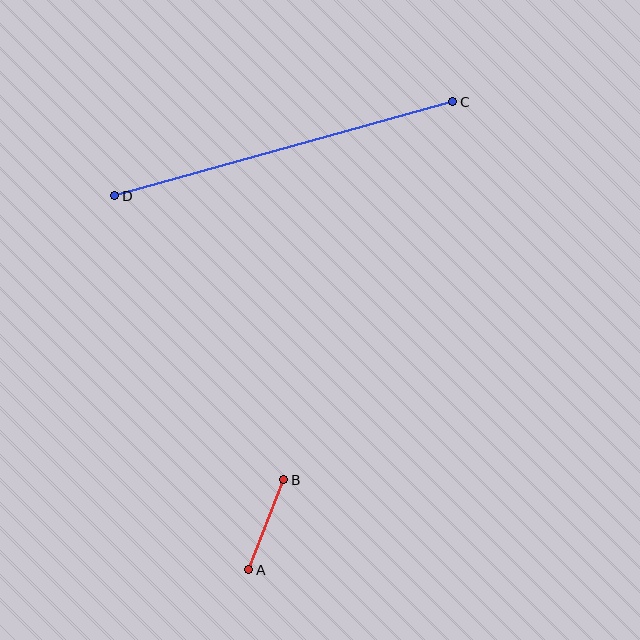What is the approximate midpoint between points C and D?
The midpoint is at approximately (284, 149) pixels.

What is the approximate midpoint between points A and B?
The midpoint is at approximately (266, 525) pixels.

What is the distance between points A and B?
The distance is approximately 97 pixels.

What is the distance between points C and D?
The distance is approximately 351 pixels.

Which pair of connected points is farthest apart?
Points C and D are farthest apart.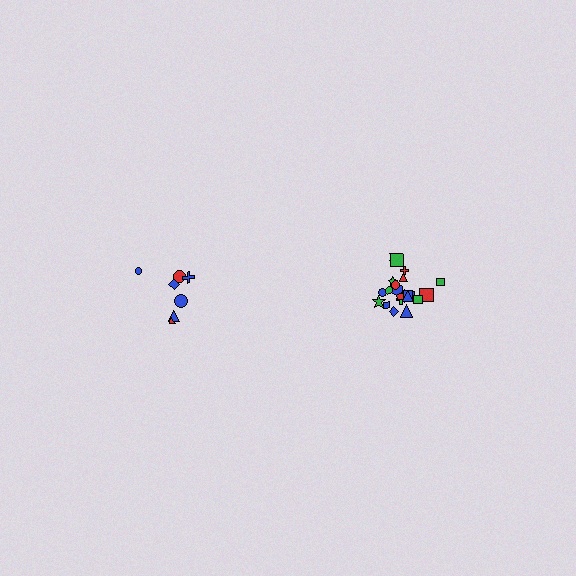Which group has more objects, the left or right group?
The right group.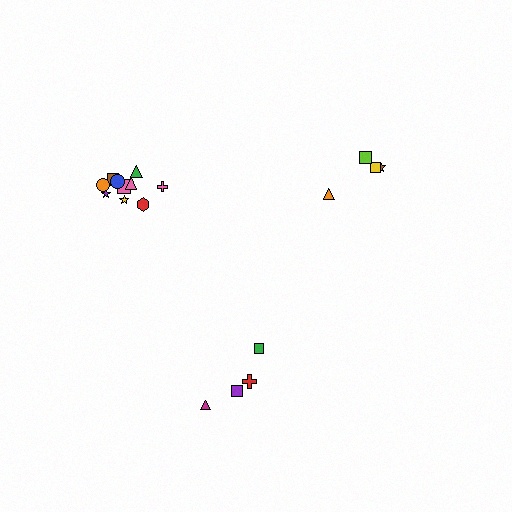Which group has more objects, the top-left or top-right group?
The top-left group.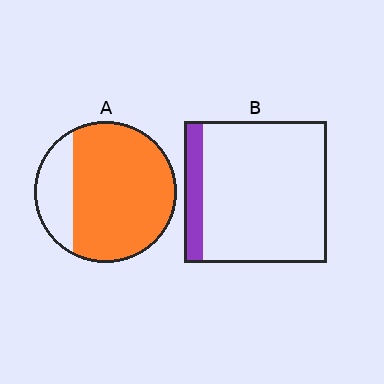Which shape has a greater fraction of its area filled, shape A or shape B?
Shape A.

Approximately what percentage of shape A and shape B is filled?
A is approximately 80% and B is approximately 15%.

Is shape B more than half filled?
No.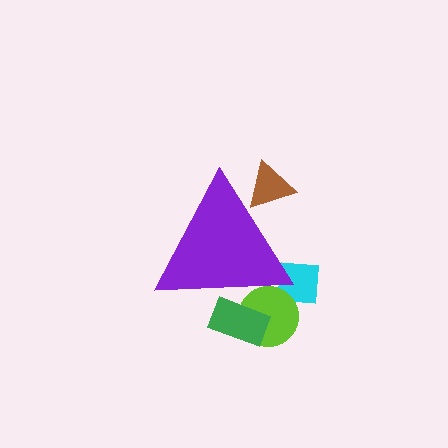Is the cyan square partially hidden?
Yes, the cyan square is partially hidden behind the purple triangle.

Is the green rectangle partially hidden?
Yes, the green rectangle is partially hidden behind the purple triangle.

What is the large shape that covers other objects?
A purple triangle.